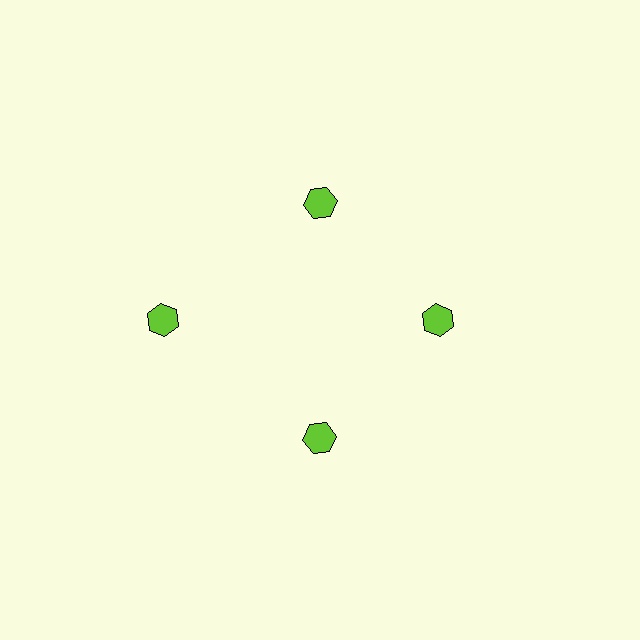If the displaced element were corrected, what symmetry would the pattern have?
It would have 4-fold rotational symmetry — the pattern would map onto itself every 90 degrees.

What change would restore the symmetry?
The symmetry would be restored by moving it inward, back onto the ring so that all 4 hexagons sit at equal angles and equal distance from the center.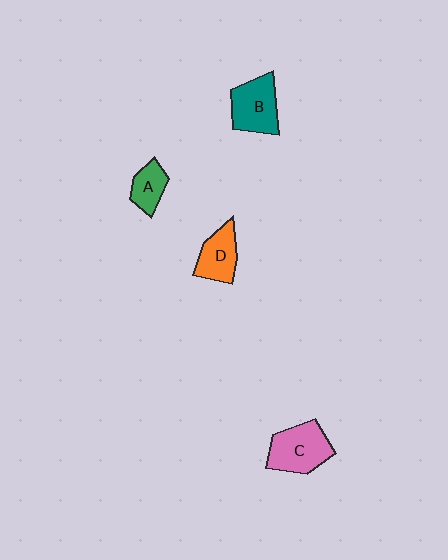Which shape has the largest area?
Shape C (pink).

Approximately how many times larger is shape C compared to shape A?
Approximately 1.8 times.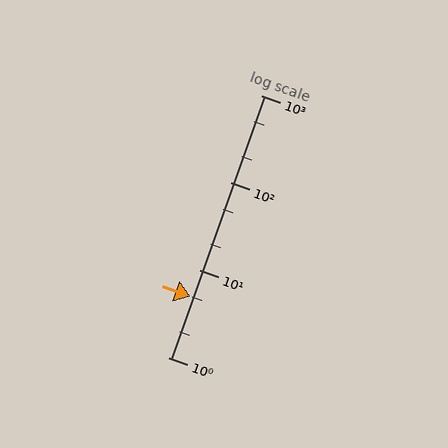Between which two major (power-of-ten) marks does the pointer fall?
The pointer is between 1 and 10.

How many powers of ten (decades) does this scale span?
The scale spans 3 decades, from 1 to 1000.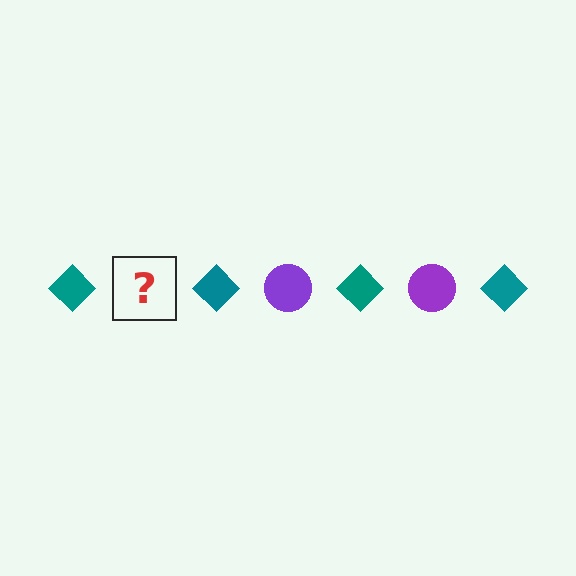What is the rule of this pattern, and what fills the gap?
The rule is that the pattern alternates between teal diamond and purple circle. The gap should be filled with a purple circle.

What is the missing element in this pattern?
The missing element is a purple circle.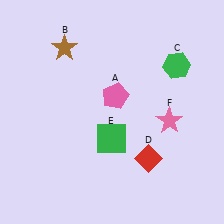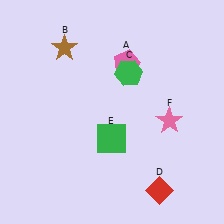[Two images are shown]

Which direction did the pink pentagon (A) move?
The pink pentagon (A) moved up.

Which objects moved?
The objects that moved are: the pink pentagon (A), the green hexagon (C), the red diamond (D).